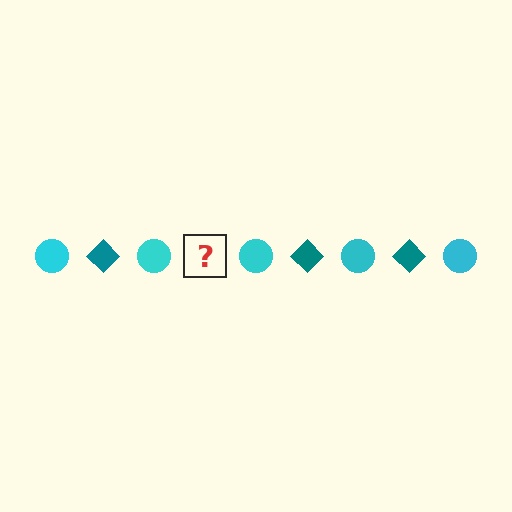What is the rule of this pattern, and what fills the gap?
The rule is that the pattern alternates between cyan circle and teal diamond. The gap should be filled with a teal diamond.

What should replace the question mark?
The question mark should be replaced with a teal diamond.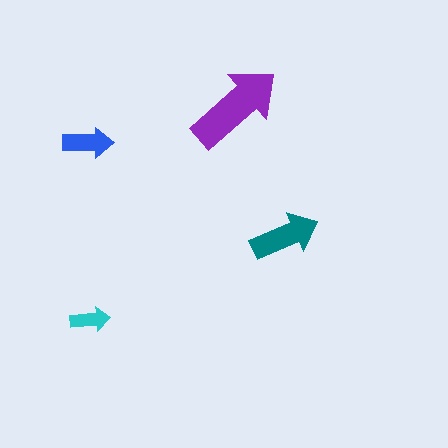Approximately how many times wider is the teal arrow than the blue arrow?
About 1.5 times wider.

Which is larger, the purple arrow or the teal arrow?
The purple one.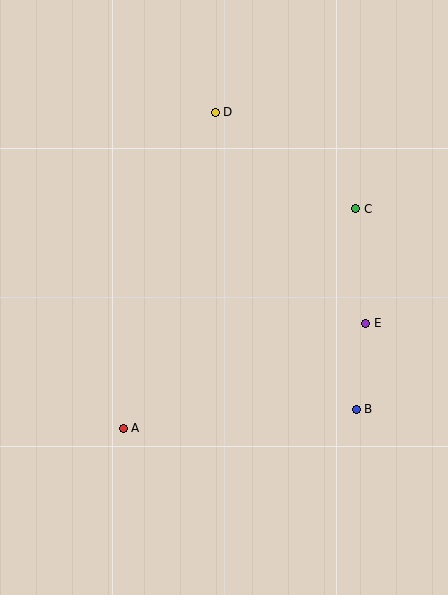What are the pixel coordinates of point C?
Point C is at (356, 209).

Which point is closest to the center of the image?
Point E at (366, 324) is closest to the center.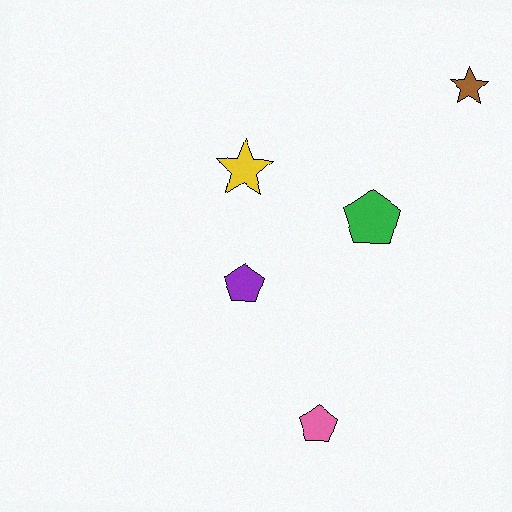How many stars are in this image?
There are 2 stars.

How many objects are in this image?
There are 5 objects.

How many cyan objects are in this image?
There are no cyan objects.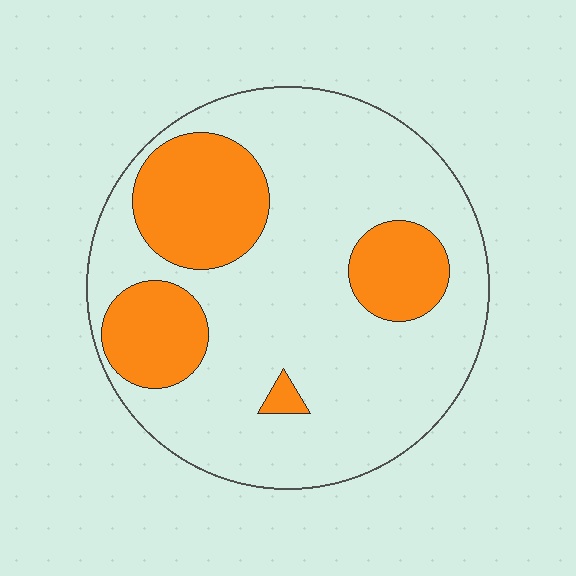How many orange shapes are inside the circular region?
4.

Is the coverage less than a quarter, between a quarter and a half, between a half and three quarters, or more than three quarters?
Between a quarter and a half.